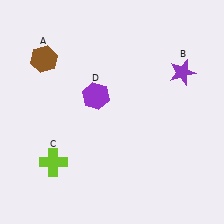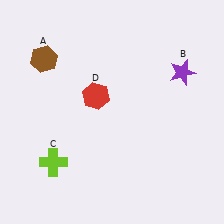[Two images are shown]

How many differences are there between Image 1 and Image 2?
There is 1 difference between the two images.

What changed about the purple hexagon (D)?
In Image 1, D is purple. In Image 2, it changed to red.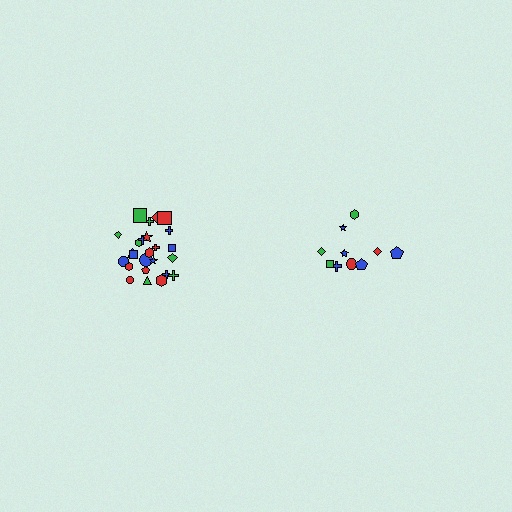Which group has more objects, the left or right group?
The left group.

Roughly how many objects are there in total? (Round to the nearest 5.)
Roughly 35 objects in total.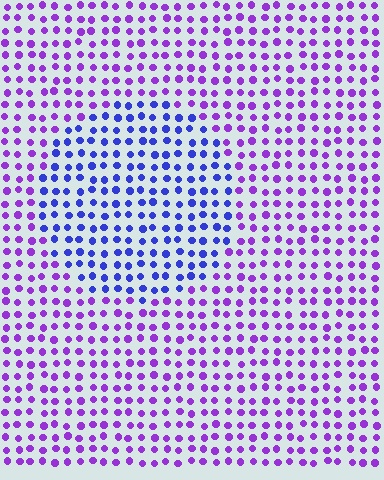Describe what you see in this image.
The image is filled with small purple elements in a uniform arrangement. A circle-shaped region is visible where the elements are tinted to a slightly different hue, forming a subtle color boundary.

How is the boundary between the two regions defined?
The boundary is defined purely by a slight shift in hue (about 42 degrees). Spacing, size, and orientation are identical on both sides.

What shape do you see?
I see a circle.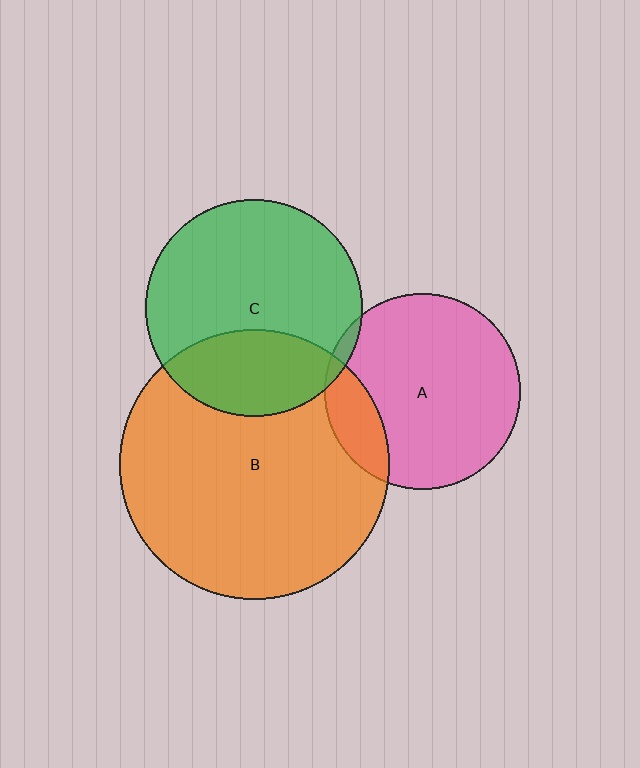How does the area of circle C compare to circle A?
Approximately 1.2 times.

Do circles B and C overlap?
Yes.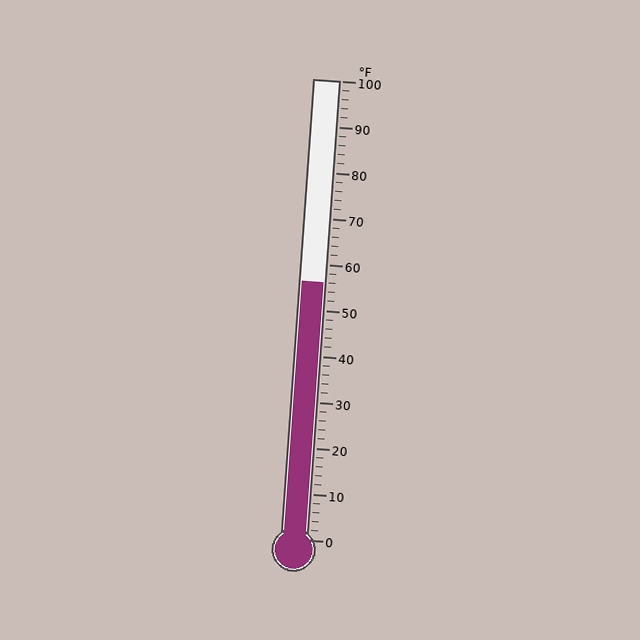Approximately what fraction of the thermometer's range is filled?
The thermometer is filled to approximately 55% of its range.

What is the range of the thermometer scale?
The thermometer scale ranges from 0°F to 100°F.